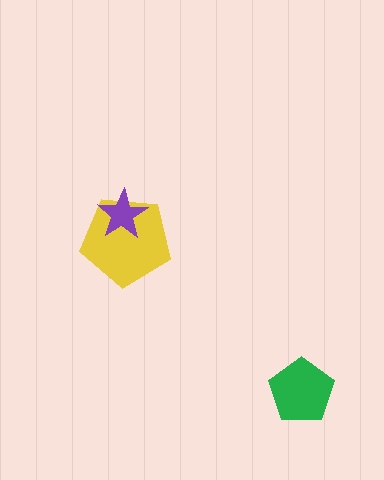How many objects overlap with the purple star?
1 object overlaps with the purple star.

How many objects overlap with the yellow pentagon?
1 object overlaps with the yellow pentagon.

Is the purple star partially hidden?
No, no other shape covers it.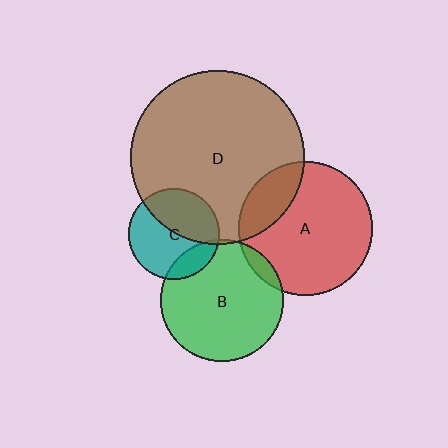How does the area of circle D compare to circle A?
Approximately 1.7 times.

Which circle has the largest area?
Circle D (brown).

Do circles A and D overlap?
Yes.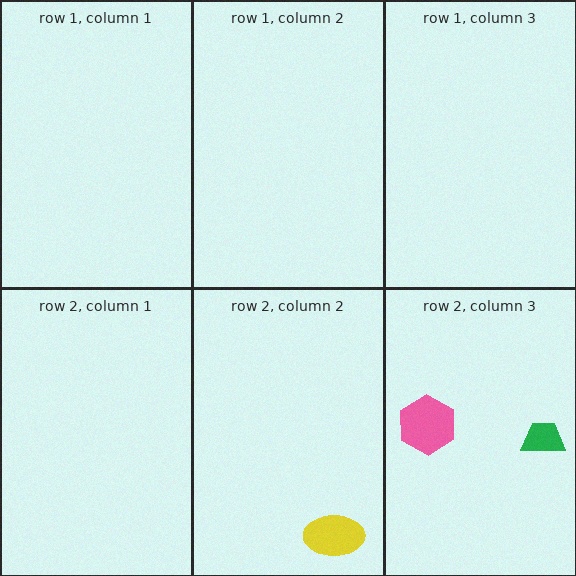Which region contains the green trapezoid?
The row 2, column 3 region.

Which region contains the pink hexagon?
The row 2, column 3 region.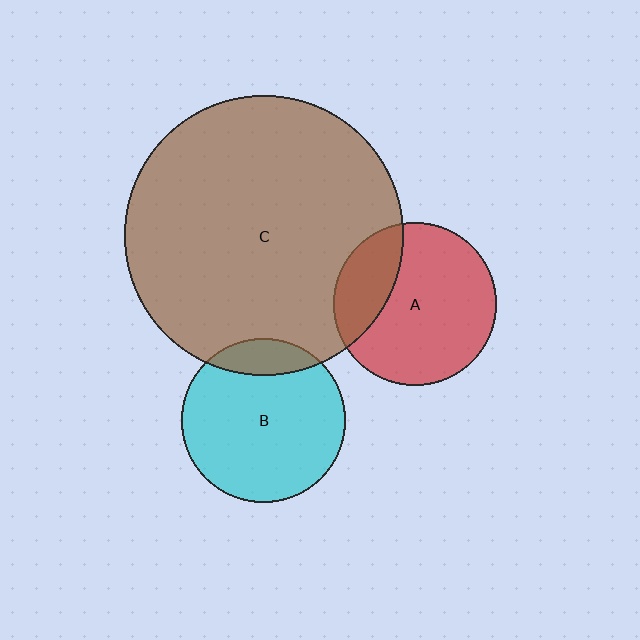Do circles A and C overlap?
Yes.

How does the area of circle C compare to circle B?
Approximately 2.9 times.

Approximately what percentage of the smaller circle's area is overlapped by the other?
Approximately 25%.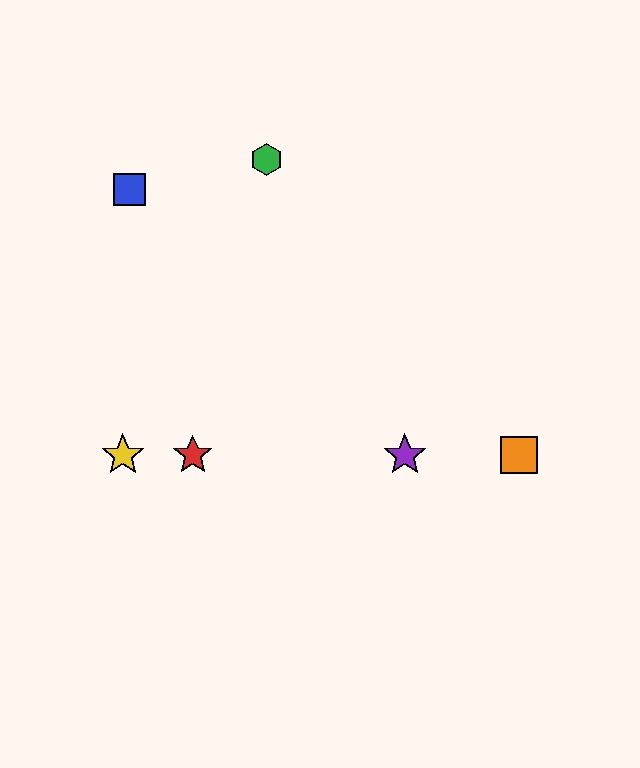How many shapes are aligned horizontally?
4 shapes (the red star, the yellow star, the purple star, the orange square) are aligned horizontally.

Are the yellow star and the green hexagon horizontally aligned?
No, the yellow star is at y≈455 and the green hexagon is at y≈160.